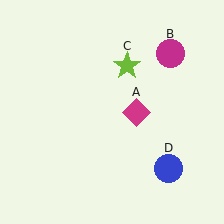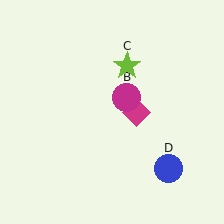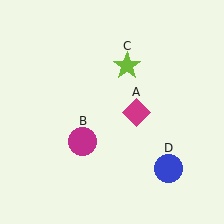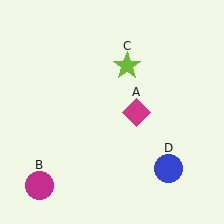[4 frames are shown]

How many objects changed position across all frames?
1 object changed position: magenta circle (object B).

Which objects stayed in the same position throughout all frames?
Magenta diamond (object A) and lime star (object C) and blue circle (object D) remained stationary.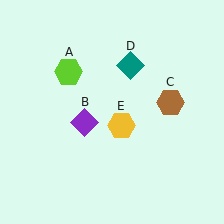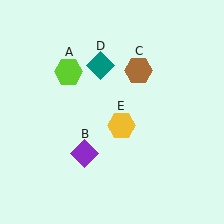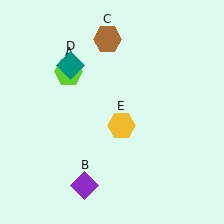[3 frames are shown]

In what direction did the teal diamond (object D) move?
The teal diamond (object D) moved left.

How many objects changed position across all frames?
3 objects changed position: purple diamond (object B), brown hexagon (object C), teal diamond (object D).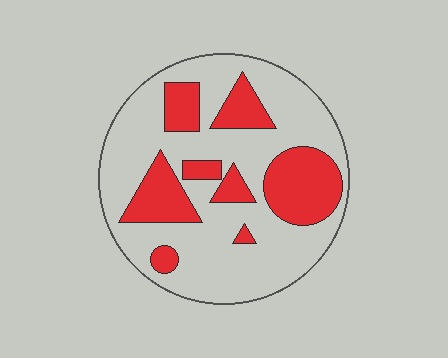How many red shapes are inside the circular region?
8.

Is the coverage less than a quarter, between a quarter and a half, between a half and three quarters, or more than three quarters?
Between a quarter and a half.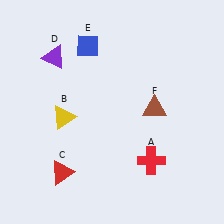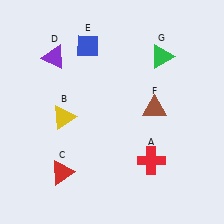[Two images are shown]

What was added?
A green triangle (G) was added in Image 2.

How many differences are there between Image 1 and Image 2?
There is 1 difference between the two images.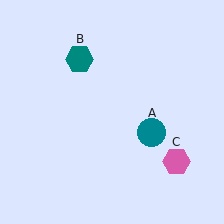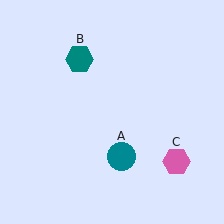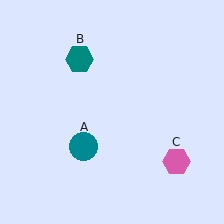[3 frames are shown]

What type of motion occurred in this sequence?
The teal circle (object A) rotated clockwise around the center of the scene.